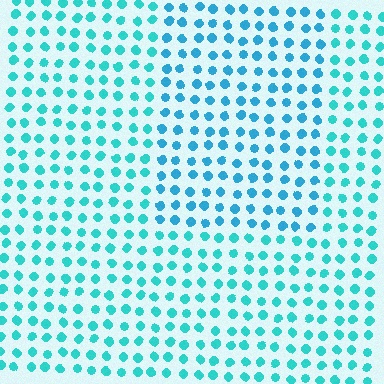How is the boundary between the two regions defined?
The boundary is defined purely by a slight shift in hue (about 20 degrees). Spacing, size, and orientation are identical on both sides.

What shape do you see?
I see a rectangle.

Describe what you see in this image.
The image is filled with small cyan elements in a uniform arrangement. A rectangle-shaped region is visible where the elements are tinted to a slightly different hue, forming a subtle color boundary.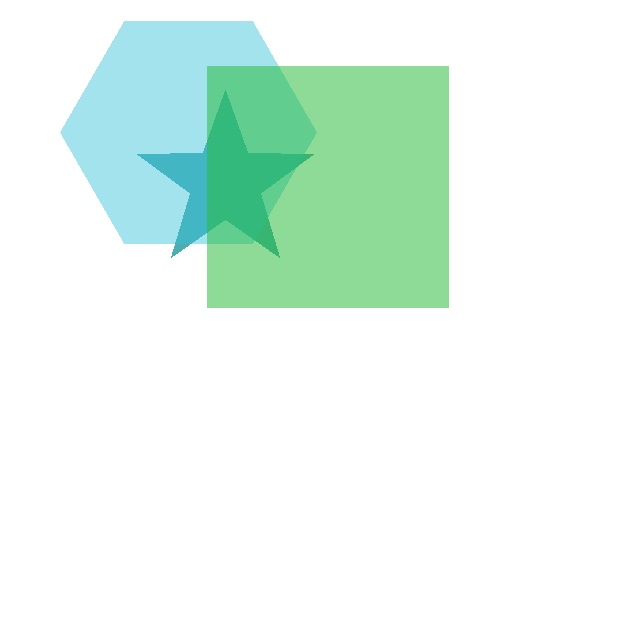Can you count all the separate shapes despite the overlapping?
Yes, there are 3 separate shapes.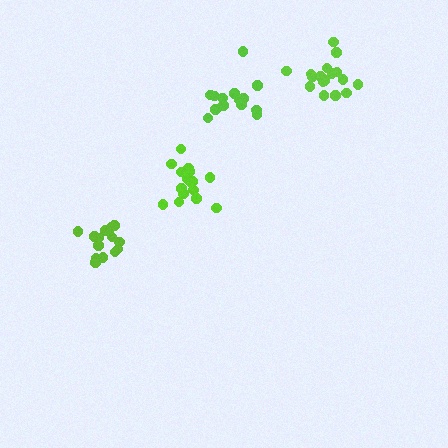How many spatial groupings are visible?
There are 4 spatial groupings.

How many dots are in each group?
Group 1: 16 dots, Group 2: 15 dots, Group 3: 14 dots, Group 4: 18 dots (63 total).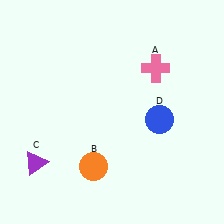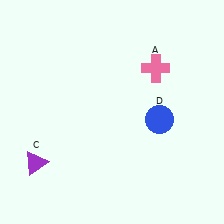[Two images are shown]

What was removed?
The orange circle (B) was removed in Image 2.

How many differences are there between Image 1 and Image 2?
There is 1 difference between the two images.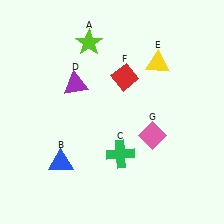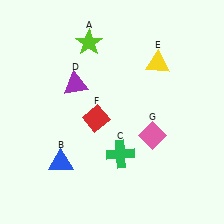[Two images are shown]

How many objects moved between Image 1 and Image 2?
1 object moved between the two images.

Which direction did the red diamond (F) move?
The red diamond (F) moved down.